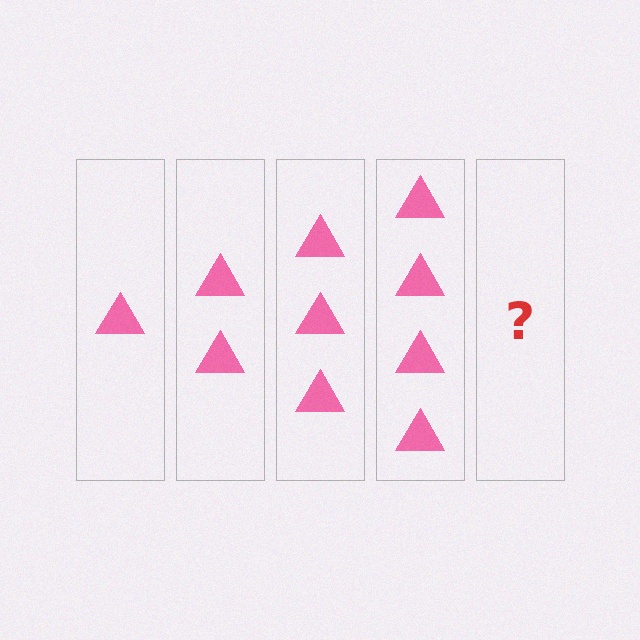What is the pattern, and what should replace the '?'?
The pattern is that each step adds one more triangle. The '?' should be 5 triangles.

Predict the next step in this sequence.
The next step is 5 triangles.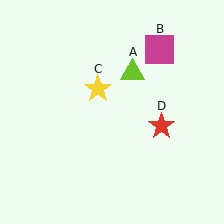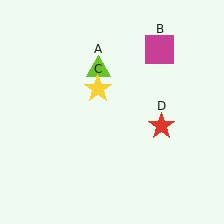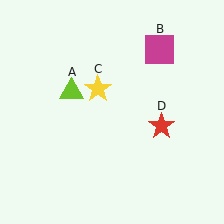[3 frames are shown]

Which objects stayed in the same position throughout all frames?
Magenta square (object B) and yellow star (object C) and red star (object D) remained stationary.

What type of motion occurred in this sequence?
The lime triangle (object A) rotated counterclockwise around the center of the scene.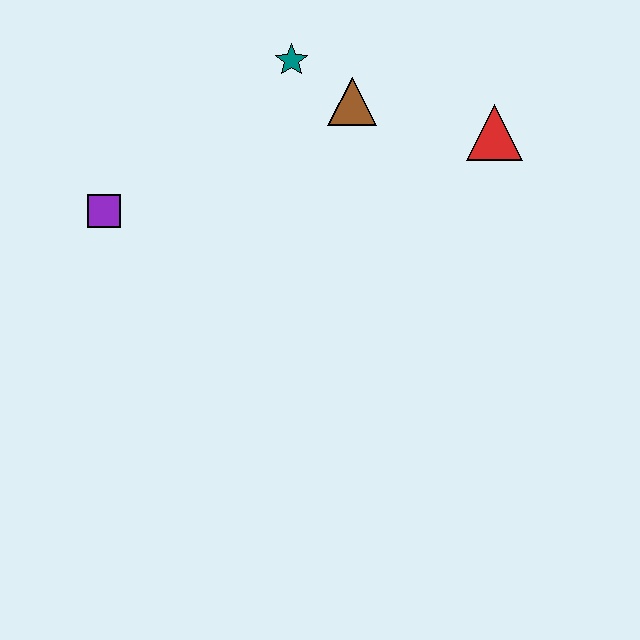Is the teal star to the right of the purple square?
Yes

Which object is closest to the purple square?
The teal star is closest to the purple square.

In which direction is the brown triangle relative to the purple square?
The brown triangle is to the right of the purple square.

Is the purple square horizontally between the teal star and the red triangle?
No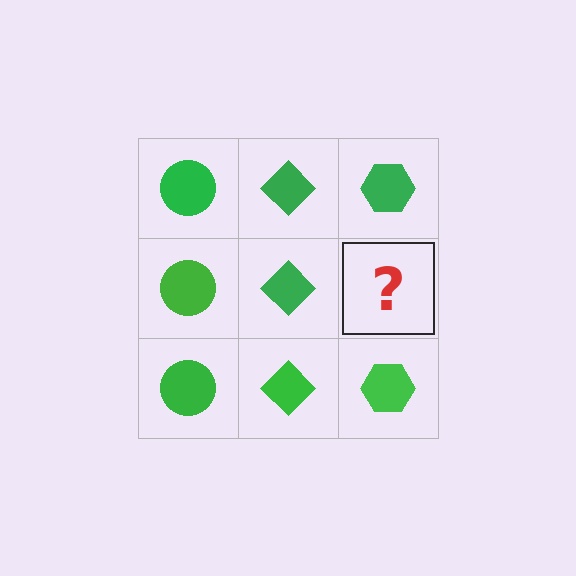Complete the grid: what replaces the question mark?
The question mark should be replaced with a green hexagon.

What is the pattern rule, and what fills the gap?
The rule is that each column has a consistent shape. The gap should be filled with a green hexagon.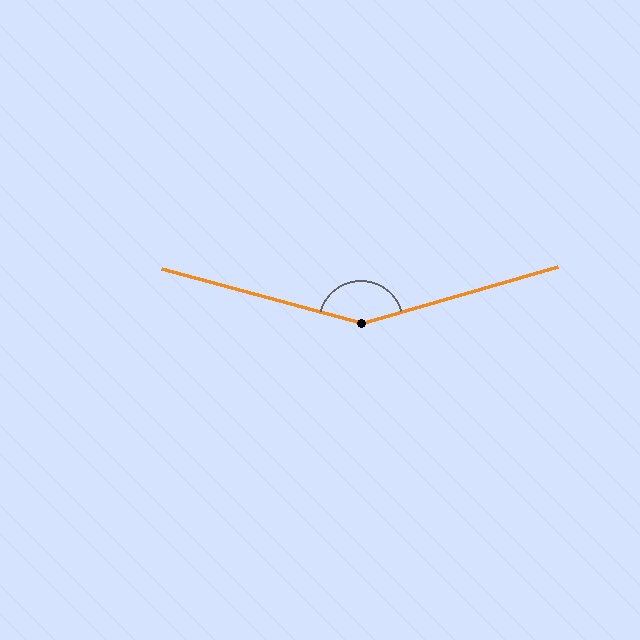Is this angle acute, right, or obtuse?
It is obtuse.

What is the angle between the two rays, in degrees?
Approximately 149 degrees.